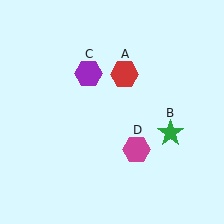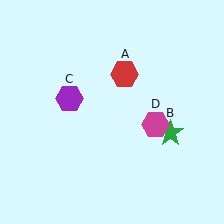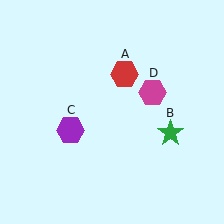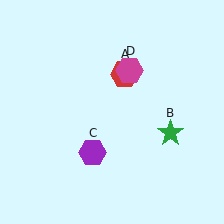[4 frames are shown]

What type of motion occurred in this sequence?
The purple hexagon (object C), magenta hexagon (object D) rotated counterclockwise around the center of the scene.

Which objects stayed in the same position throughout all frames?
Red hexagon (object A) and green star (object B) remained stationary.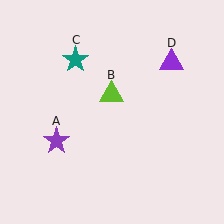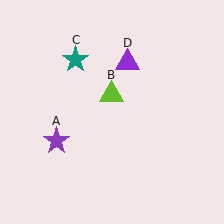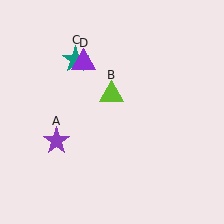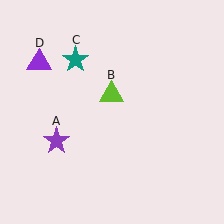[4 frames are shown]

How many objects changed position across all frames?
1 object changed position: purple triangle (object D).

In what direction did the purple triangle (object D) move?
The purple triangle (object D) moved left.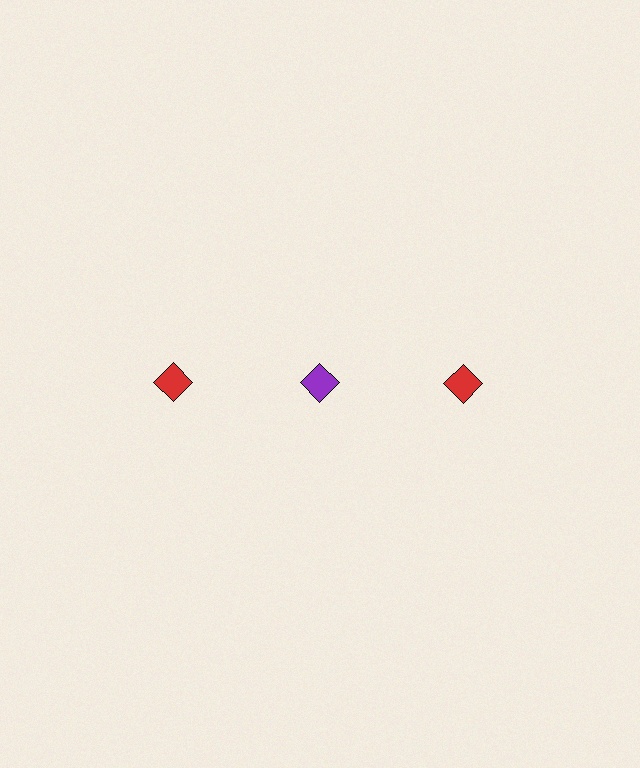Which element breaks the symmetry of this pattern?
The purple diamond in the top row, second from left column breaks the symmetry. All other shapes are red diamonds.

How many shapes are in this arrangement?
There are 3 shapes arranged in a grid pattern.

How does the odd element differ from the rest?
It has a different color: purple instead of red.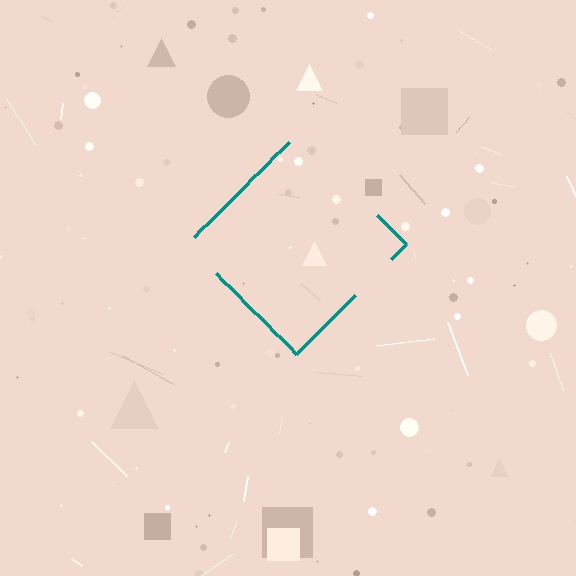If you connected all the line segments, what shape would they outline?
They would outline a diamond.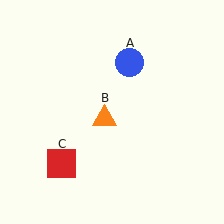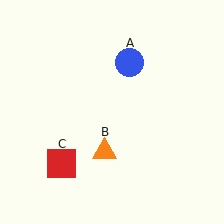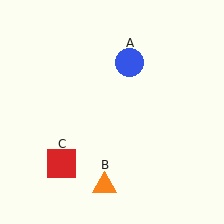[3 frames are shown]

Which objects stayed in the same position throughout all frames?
Blue circle (object A) and red square (object C) remained stationary.